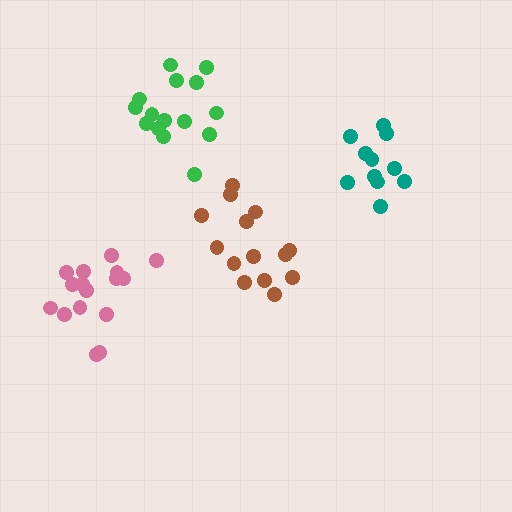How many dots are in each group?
Group 1: 11 dots, Group 2: 16 dots, Group 3: 15 dots, Group 4: 14 dots (56 total).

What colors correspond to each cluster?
The clusters are colored: teal, pink, green, brown.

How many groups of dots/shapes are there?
There are 4 groups.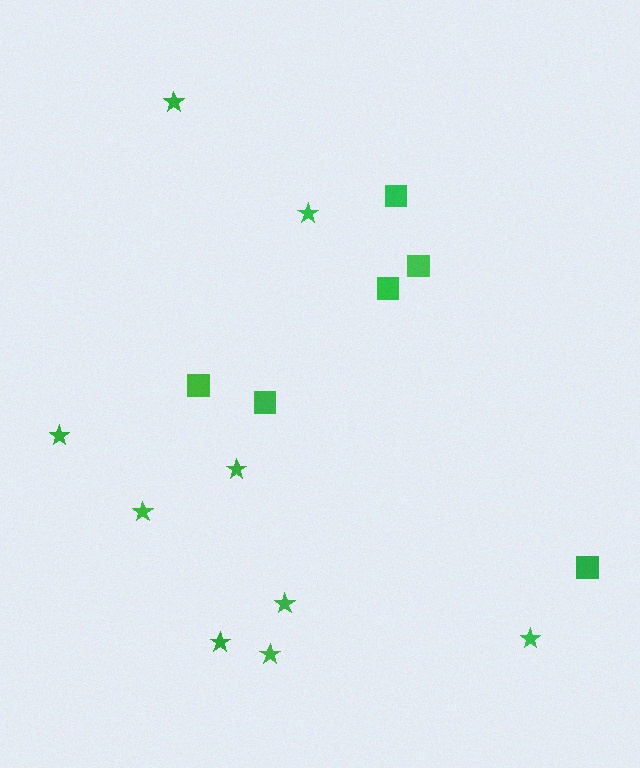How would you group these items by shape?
There are 2 groups: one group of stars (9) and one group of squares (6).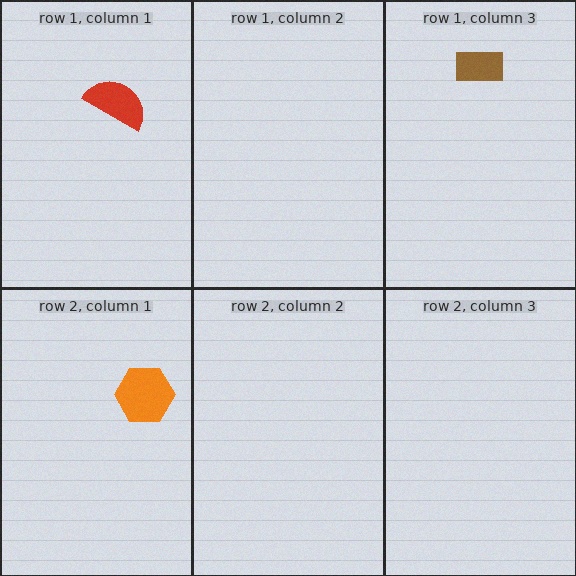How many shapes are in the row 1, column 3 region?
1.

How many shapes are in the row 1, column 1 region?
1.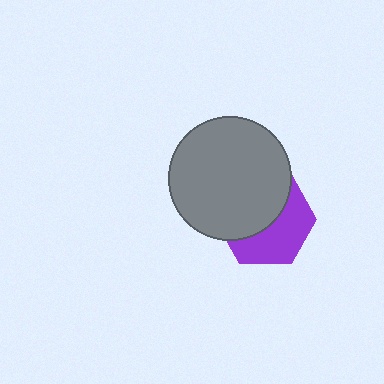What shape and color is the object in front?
The object in front is a gray circle.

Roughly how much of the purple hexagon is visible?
About half of it is visible (roughly 47%).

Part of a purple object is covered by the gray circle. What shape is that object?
It is a hexagon.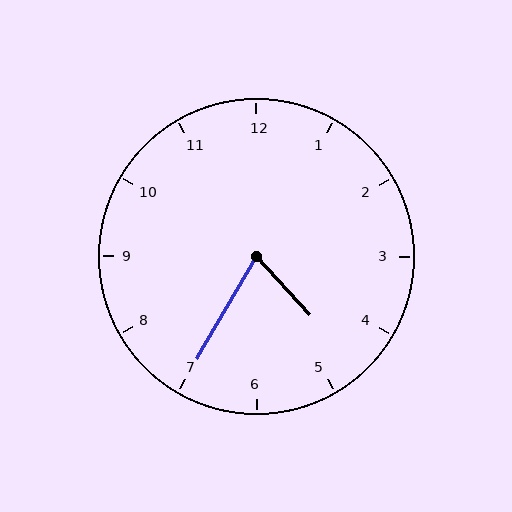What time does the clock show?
4:35.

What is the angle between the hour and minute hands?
Approximately 72 degrees.